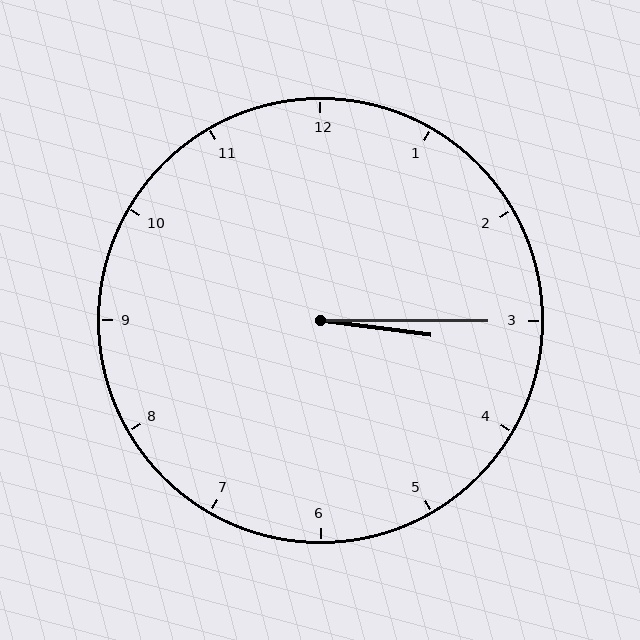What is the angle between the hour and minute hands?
Approximately 8 degrees.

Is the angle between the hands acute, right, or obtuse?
It is acute.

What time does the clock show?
3:15.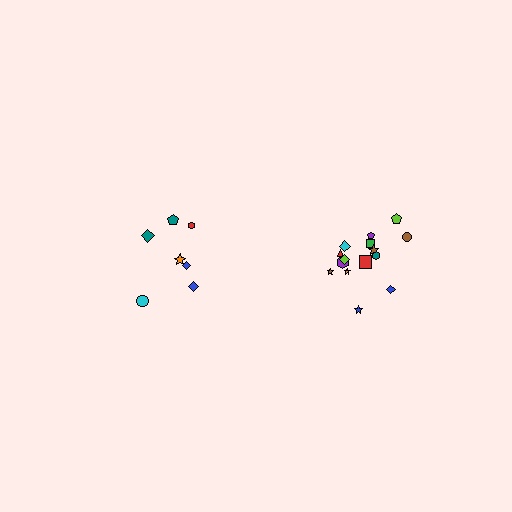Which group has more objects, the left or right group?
The right group.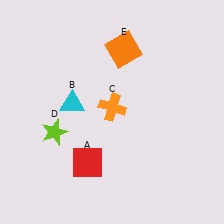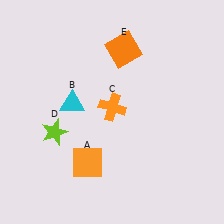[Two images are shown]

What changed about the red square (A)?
In Image 1, A is red. In Image 2, it changed to orange.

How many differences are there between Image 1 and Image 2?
There is 1 difference between the two images.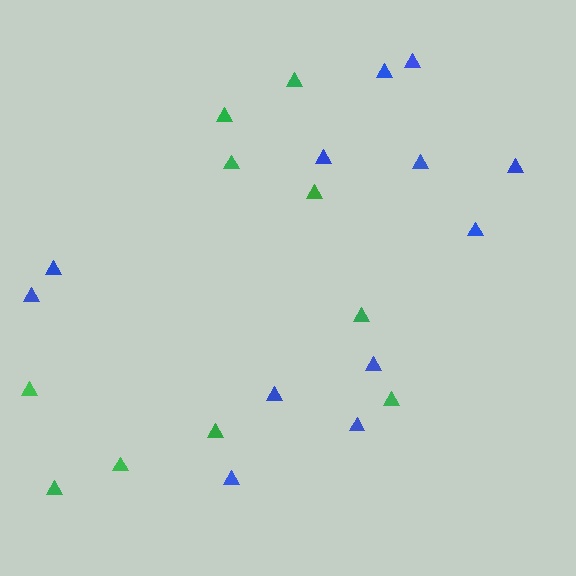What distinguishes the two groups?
There are 2 groups: one group of blue triangles (12) and one group of green triangles (10).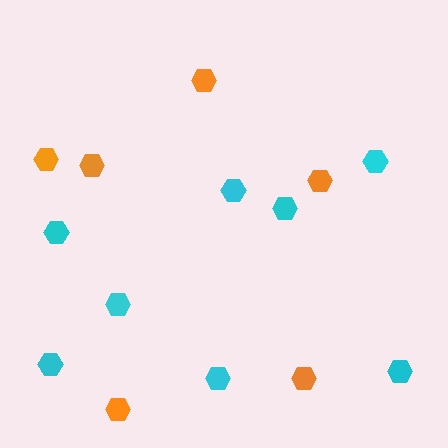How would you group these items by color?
There are 2 groups: one group of orange hexagons (6) and one group of cyan hexagons (8).